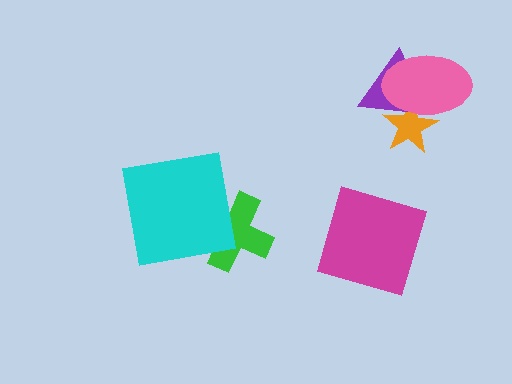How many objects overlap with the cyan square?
1 object overlaps with the cyan square.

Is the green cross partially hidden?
Yes, it is partially covered by another shape.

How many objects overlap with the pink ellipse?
2 objects overlap with the pink ellipse.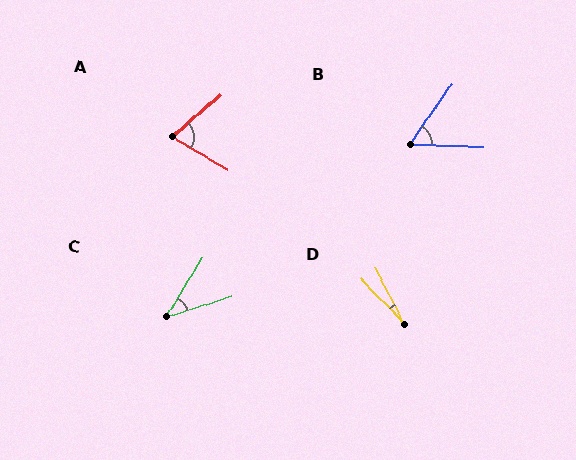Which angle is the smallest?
D, at approximately 17 degrees.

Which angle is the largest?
A, at approximately 72 degrees.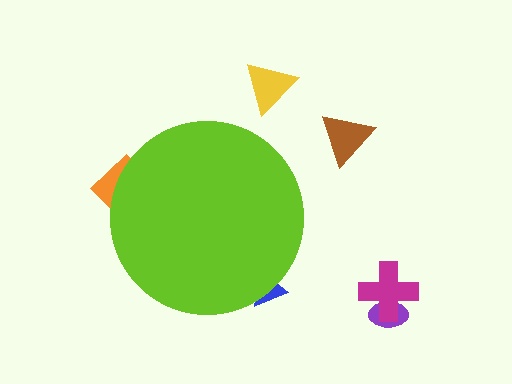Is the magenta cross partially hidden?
No, the magenta cross is fully visible.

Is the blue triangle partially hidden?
Yes, the blue triangle is partially hidden behind the lime circle.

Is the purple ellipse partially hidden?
No, the purple ellipse is fully visible.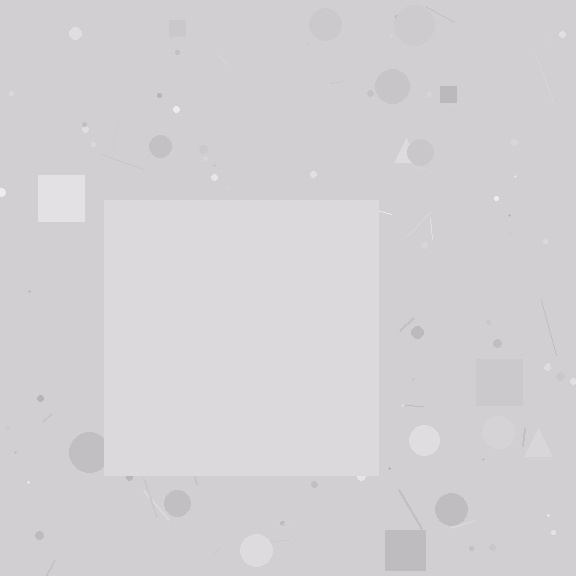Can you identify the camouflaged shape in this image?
The camouflaged shape is a square.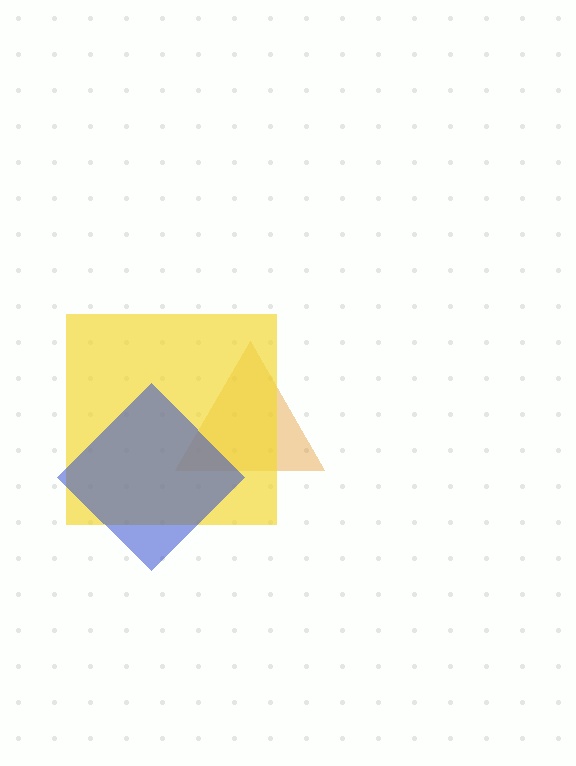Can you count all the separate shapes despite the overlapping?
Yes, there are 3 separate shapes.